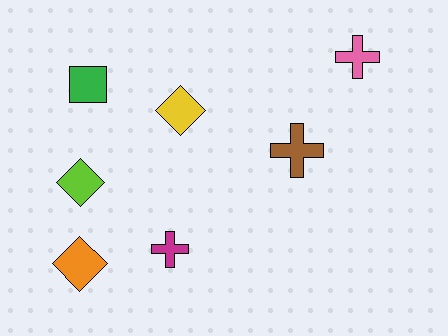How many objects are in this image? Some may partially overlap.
There are 7 objects.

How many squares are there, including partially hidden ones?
There is 1 square.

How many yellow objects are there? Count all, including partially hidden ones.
There is 1 yellow object.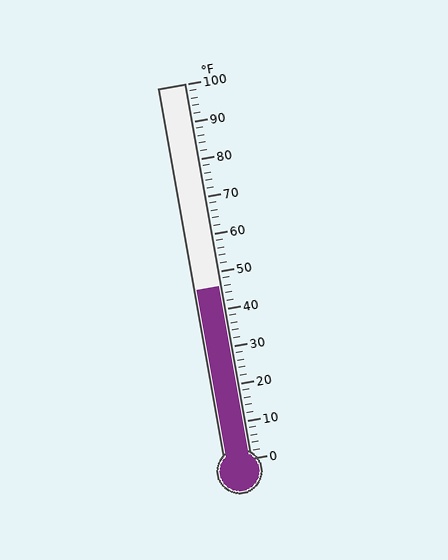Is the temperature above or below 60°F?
The temperature is below 60°F.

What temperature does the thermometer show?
The thermometer shows approximately 46°F.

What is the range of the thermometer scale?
The thermometer scale ranges from 0°F to 100°F.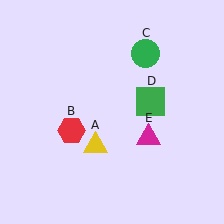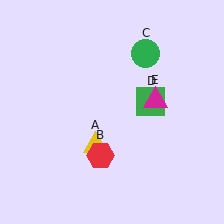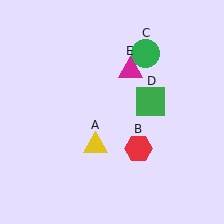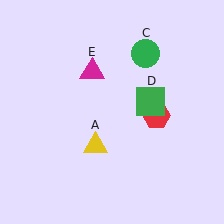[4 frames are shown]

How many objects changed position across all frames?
2 objects changed position: red hexagon (object B), magenta triangle (object E).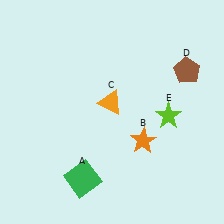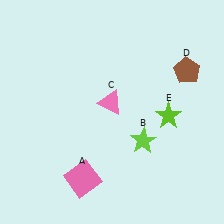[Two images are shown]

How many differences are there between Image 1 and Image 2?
There are 3 differences between the two images.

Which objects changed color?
A changed from green to pink. B changed from orange to lime. C changed from orange to pink.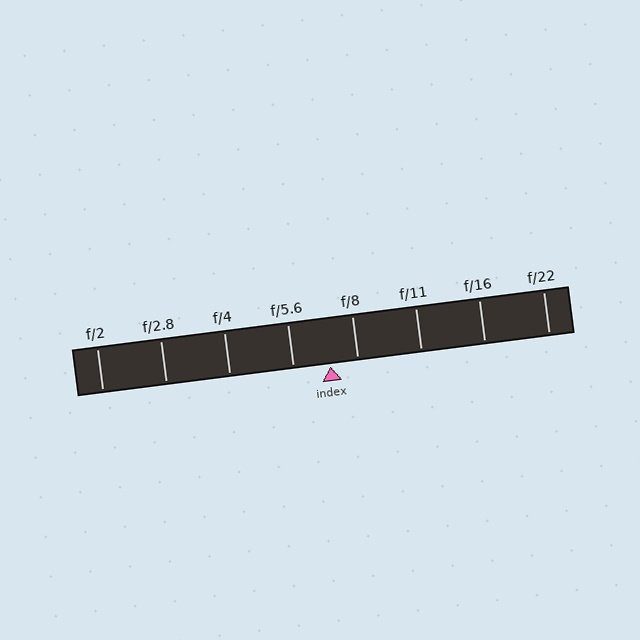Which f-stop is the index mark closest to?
The index mark is closest to f/8.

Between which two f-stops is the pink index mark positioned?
The index mark is between f/5.6 and f/8.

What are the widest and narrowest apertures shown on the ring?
The widest aperture shown is f/2 and the narrowest is f/22.